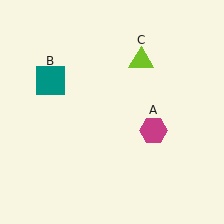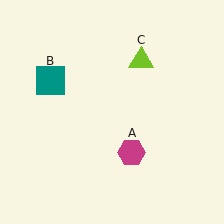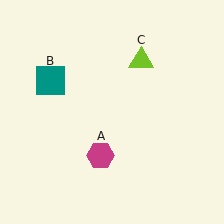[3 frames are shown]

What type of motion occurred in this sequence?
The magenta hexagon (object A) rotated clockwise around the center of the scene.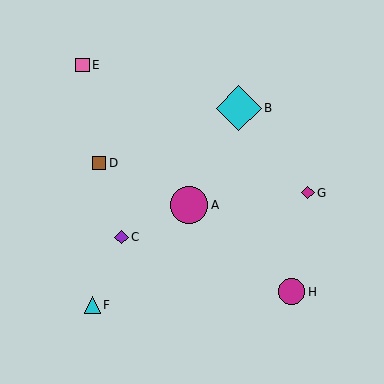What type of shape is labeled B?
Shape B is a cyan diamond.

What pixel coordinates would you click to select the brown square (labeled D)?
Click at (99, 163) to select the brown square D.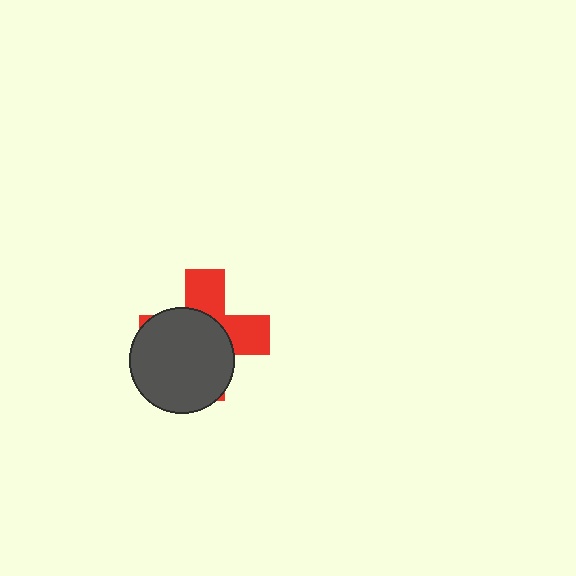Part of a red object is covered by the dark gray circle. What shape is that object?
It is a cross.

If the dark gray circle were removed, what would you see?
You would see the complete red cross.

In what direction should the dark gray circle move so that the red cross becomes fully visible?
The dark gray circle should move toward the lower-left. That is the shortest direction to clear the overlap and leave the red cross fully visible.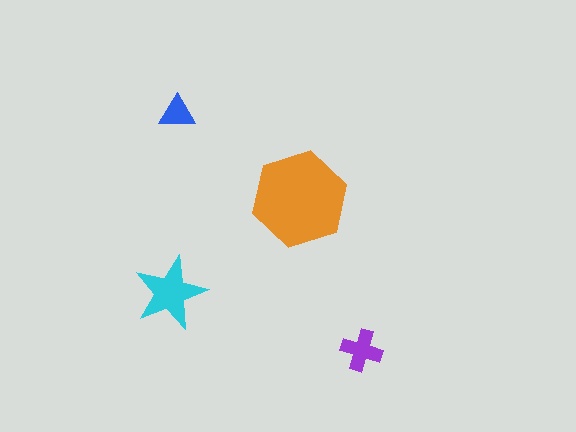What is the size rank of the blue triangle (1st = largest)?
4th.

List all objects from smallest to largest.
The blue triangle, the purple cross, the cyan star, the orange hexagon.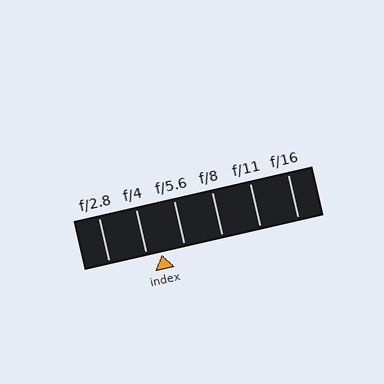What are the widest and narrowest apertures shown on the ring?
The widest aperture shown is f/2.8 and the narrowest is f/16.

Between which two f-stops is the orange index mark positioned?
The index mark is between f/4 and f/5.6.